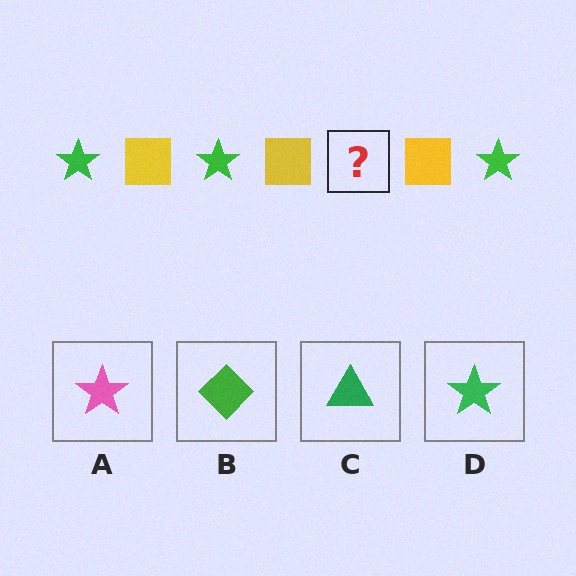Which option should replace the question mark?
Option D.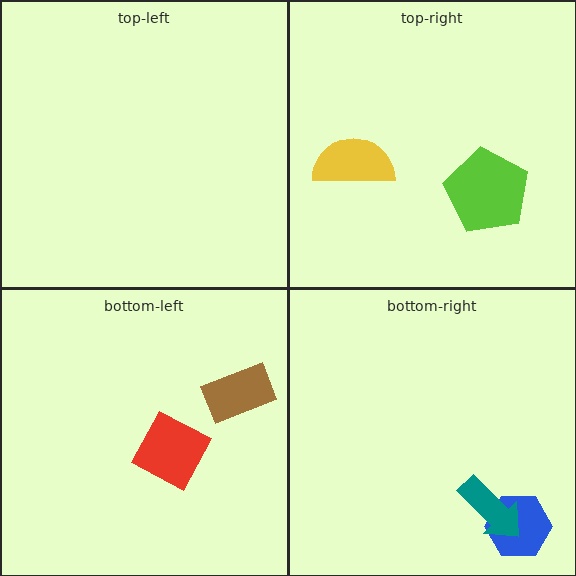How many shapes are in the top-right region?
2.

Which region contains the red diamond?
The bottom-left region.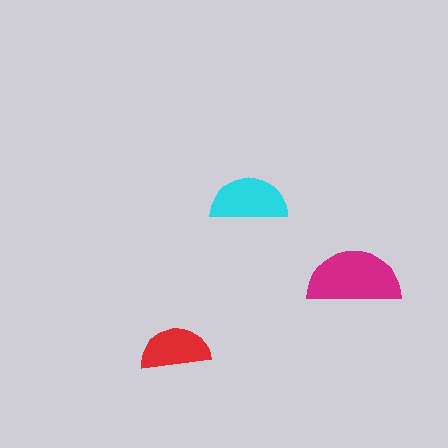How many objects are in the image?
There are 3 objects in the image.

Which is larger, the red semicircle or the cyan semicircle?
The cyan one.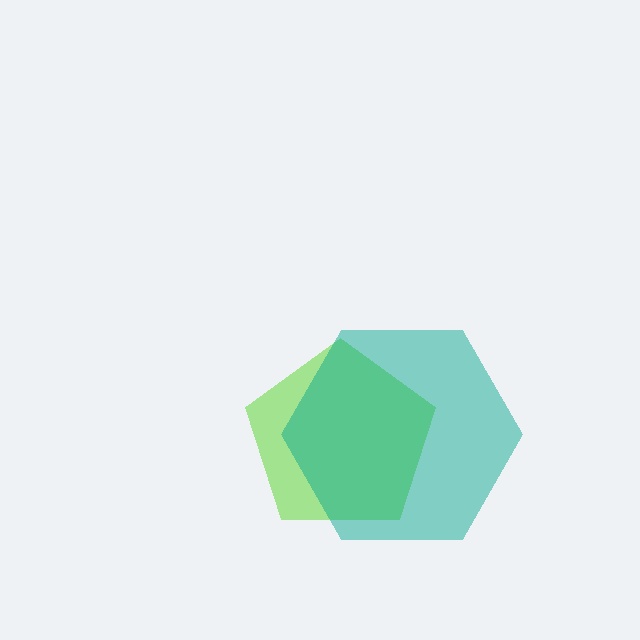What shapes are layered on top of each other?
The layered shapes are: a lime pentagon, a teal hexagon.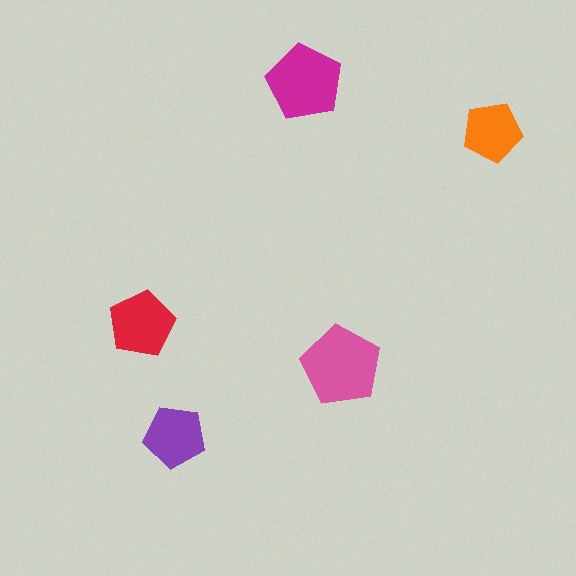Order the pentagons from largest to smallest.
the pink one, the magenta one, the red one, the purple one, the orange one.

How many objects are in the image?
There are 5 objects in the image.